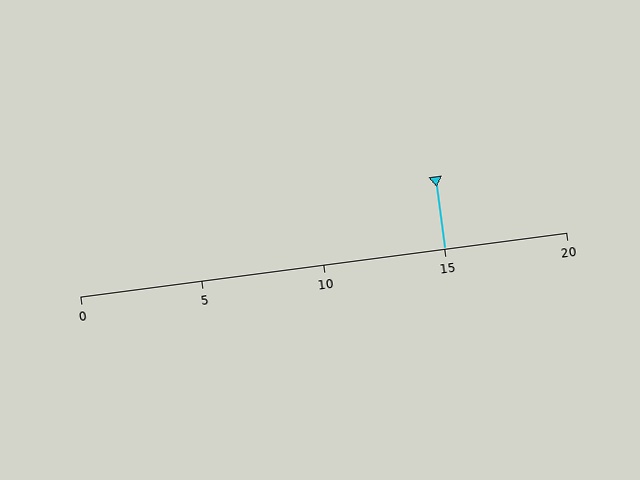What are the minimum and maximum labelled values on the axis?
The axis runs from 0 to 20.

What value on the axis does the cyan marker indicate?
The marker indicates approximately 15.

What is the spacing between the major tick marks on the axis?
The major ticks are spaced 5 apart.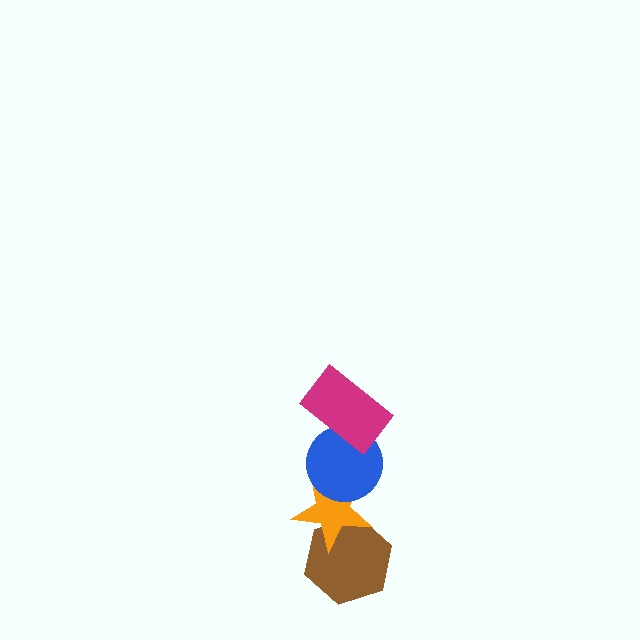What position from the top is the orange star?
The orange star is 3rd from the top.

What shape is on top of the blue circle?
The magenta rectangle is on top of the blue circle.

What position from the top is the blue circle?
The blue circle is 2nd from the top.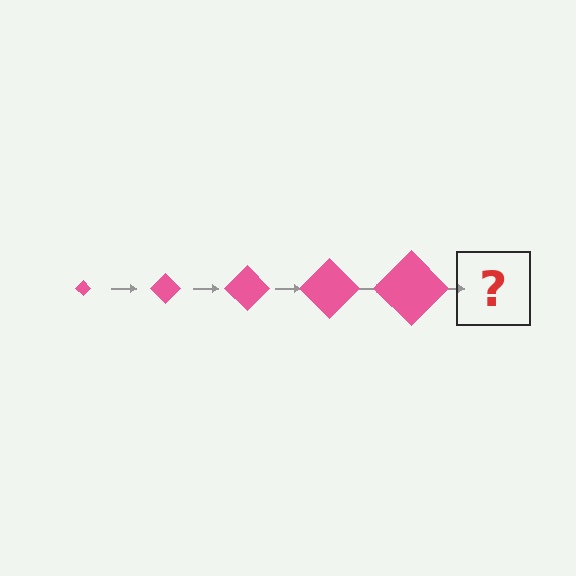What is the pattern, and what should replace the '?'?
The pattern is that the diamond gets progressively larger each step. The '?' should be a pink diamond, larger than the previous one.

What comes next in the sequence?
The next element should be a pink diamond, larger than the previous one.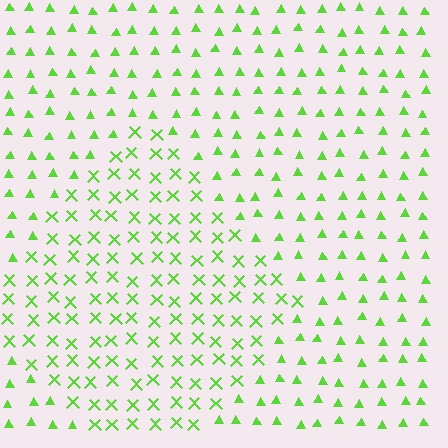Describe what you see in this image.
The image is filled with small lime elements arranged in a uniform grid. A diamond-shaped region contains X marks, while the surrounding area contains triangles. The boundary is defined purely by the change in element shape.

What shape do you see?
I see a diamond.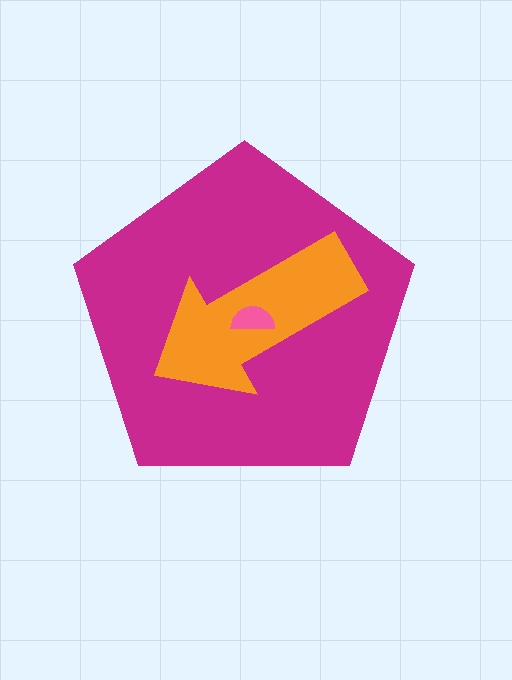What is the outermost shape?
The magenta pentagon.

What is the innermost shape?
The pink semicircle.